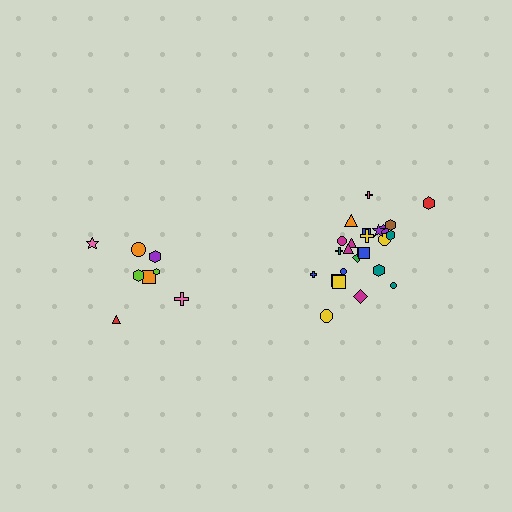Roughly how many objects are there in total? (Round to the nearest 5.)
Roughly 35 objects in total.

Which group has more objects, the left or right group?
The right group.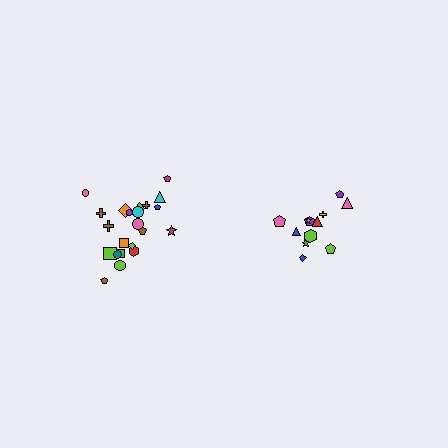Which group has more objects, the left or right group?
The left group.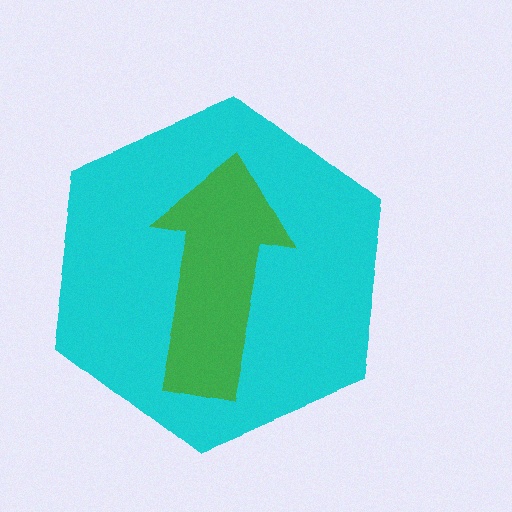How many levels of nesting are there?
2.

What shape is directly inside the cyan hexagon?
The green arrow.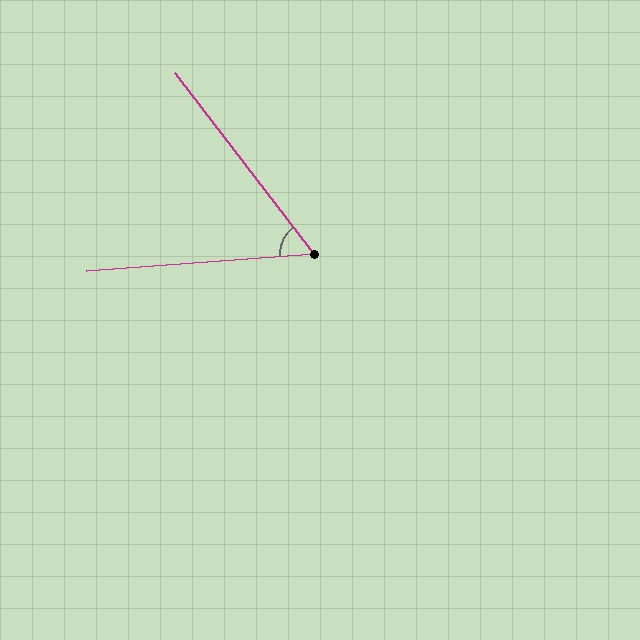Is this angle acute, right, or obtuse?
It is acute.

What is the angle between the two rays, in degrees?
Approximately 57 degrees.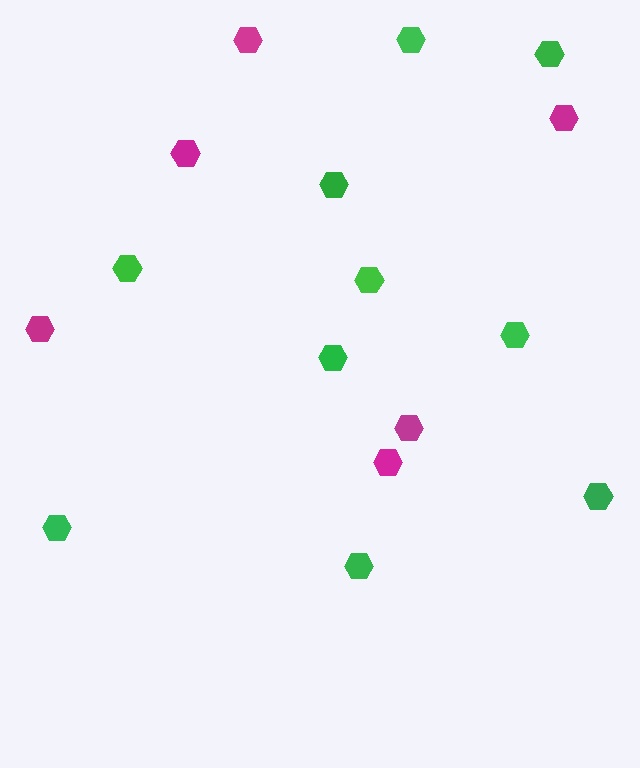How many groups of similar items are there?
There are 2 groups: one group of green hexagons (10) and one group of magenta hexagons (6).